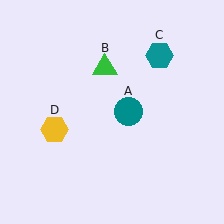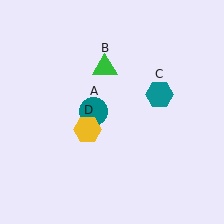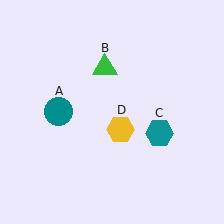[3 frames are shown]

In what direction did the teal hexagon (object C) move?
The teal hexagon (object C) moved down.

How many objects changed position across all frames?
3 objects changed position: teal circle (object A), teal hexagon (object C), yellow hexagon (object D).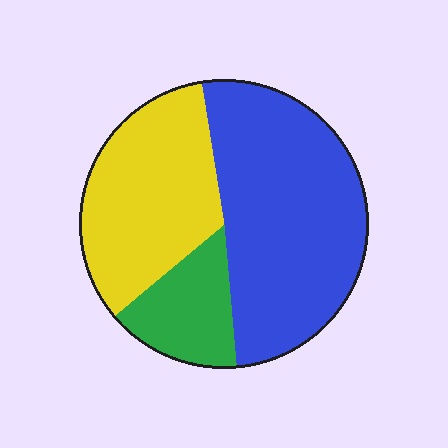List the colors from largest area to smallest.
From largest to smallest: blue, yellow, green.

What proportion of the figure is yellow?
Yellow covers 34% of the figure.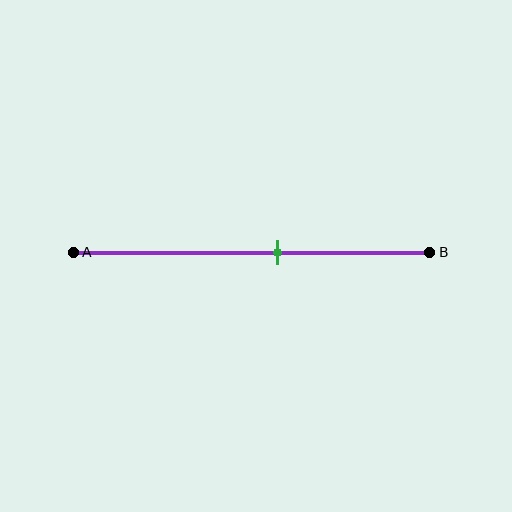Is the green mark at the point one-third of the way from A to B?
No, the mark is at about 55% from A, not at the 33% one-third point.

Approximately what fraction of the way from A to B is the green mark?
The green mark is approximately 55% of the way from A to B.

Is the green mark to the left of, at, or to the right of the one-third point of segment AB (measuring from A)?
The green mark is to the right of the one-third point of segment AB.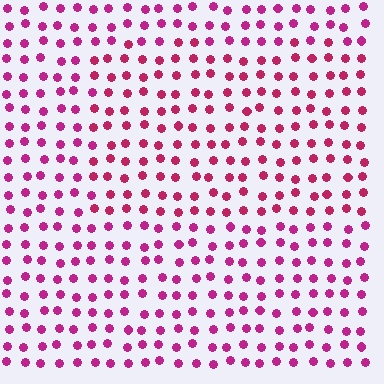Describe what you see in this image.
The image is filled with small magenta elements in a uniform arrangement. A rectangle-shaped region is visible where the elements are tinted to a slightly different hue, forming a subtle color boundary.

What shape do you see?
I see a rectangle.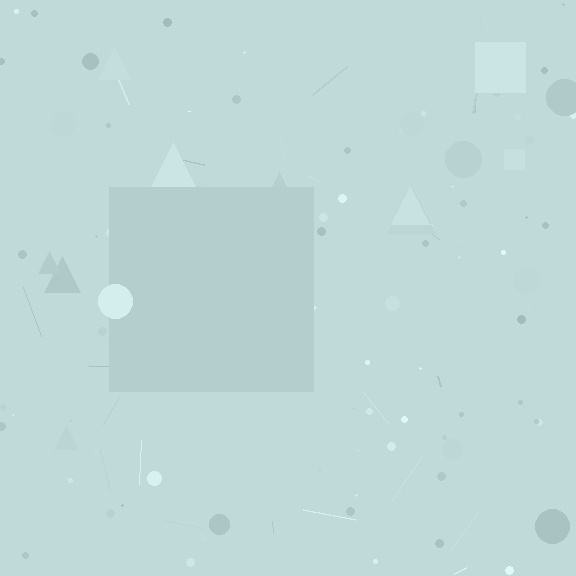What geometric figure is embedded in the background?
A square is embedded in the background.